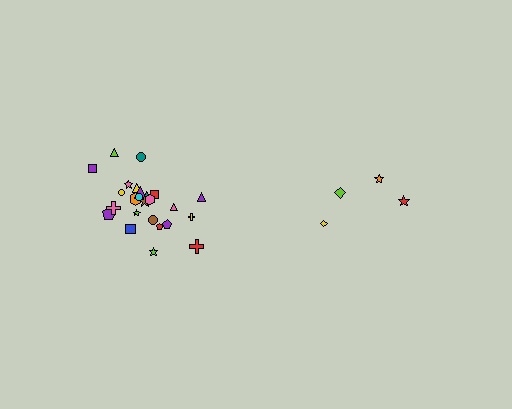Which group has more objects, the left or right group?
The left group.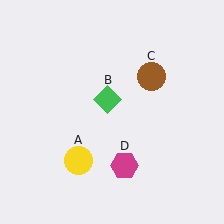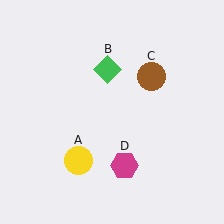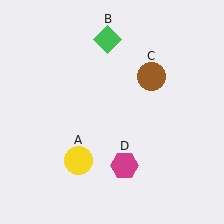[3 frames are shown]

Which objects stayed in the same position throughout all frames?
Yellow circle (object A) and brown circle (object C) and magenta hexagon (object D) remained stationary.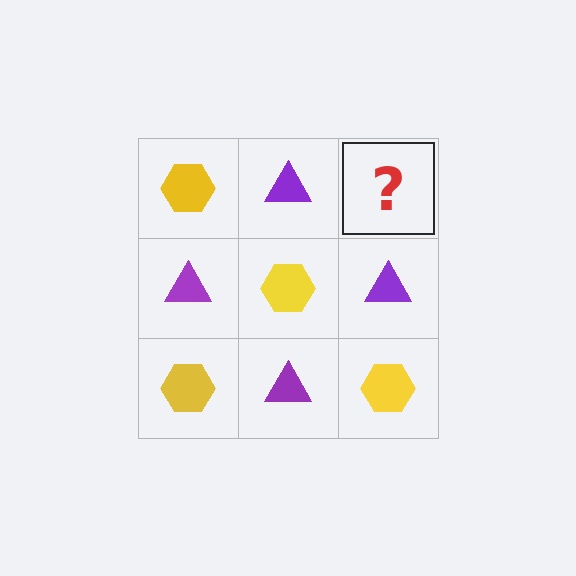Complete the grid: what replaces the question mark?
The question mark should be replaced with a yellow hexagon.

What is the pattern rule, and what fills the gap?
The rule is that it alternates yellow hexagon and purple triangle in a checkerboard pattern. The gap should be filled with a yellow hexagon.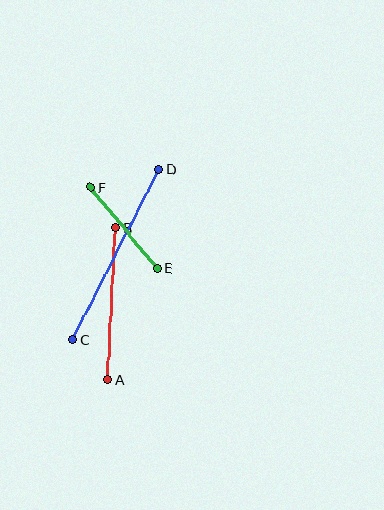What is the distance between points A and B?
The distance is approximately 152 pixels.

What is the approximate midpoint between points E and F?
The midpoint is at approximately (124, 228) pixels.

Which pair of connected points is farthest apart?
Points C and D are farthest apart.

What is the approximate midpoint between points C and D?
The midpoint is at approximately (116, 255) pixels.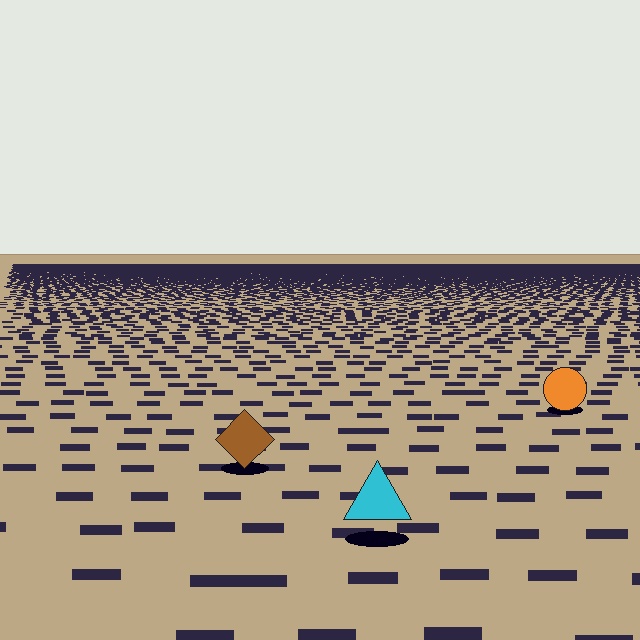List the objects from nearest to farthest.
From nearest to farthest: the cyan triangle, the brown diamond, the orange circle.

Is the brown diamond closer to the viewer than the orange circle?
Yes. The brown diamond is closer — you can tell from the texture gradient: the ground texture is coarser near it.